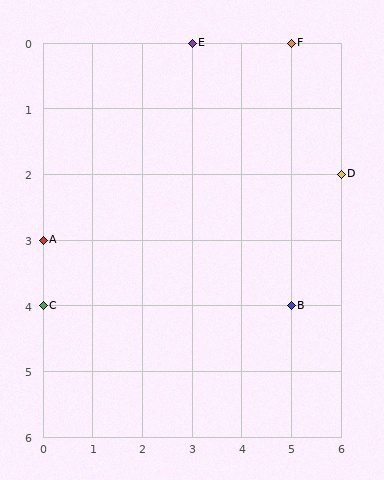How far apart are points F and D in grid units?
Points F and D are 1 column and 2 rows apart (about 2.2 grid units diagonally).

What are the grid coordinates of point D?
Point D is at grid coordinates (6, 2).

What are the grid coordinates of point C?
Point C is at grid coordinates (0, 4).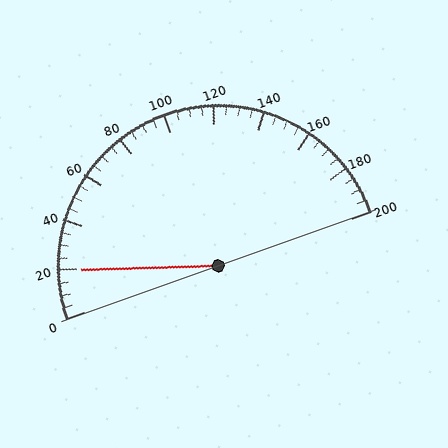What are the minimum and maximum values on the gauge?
The gauge ranges from 0 to 200.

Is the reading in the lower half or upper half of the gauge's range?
The reading is in the lower half of the range (0 to 200).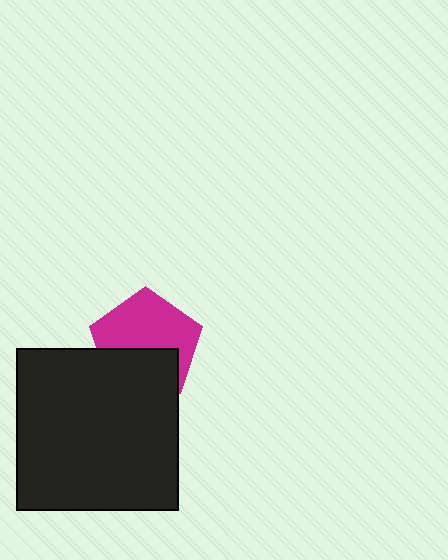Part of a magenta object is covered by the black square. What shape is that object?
It is a pentagon.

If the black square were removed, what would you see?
You would see the complete magenta pentagon.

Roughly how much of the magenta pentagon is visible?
About half of it is visible (roughly 59%).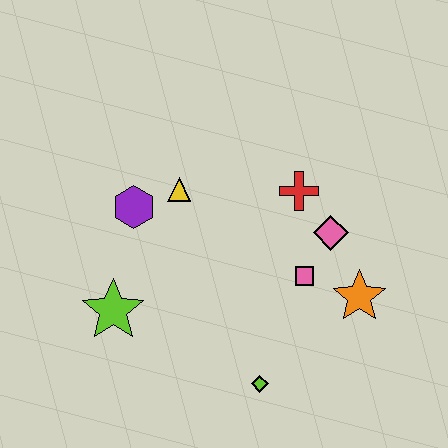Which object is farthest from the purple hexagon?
The orange star is farthest from the purple hexagon.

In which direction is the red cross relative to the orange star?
The red cross is above the orange star.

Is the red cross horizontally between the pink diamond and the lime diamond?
Yes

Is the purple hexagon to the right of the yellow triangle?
No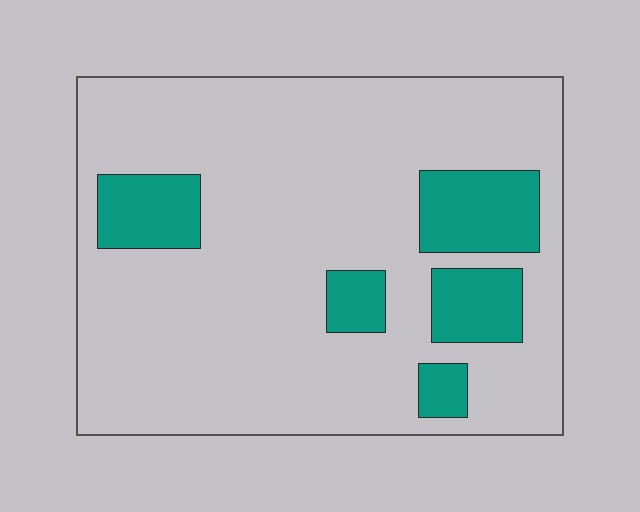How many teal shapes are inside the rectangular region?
5.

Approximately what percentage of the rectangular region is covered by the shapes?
Approximately 20%.